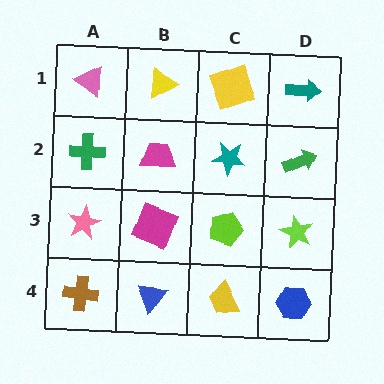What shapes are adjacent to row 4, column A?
A pink star (row 3, column A), a blue triangle (row 4, column B).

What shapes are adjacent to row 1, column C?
A teal star (row 2, column C), a yellow triangle (row 1, column B), a teal arrow (row 1, column D).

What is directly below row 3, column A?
A brown cross.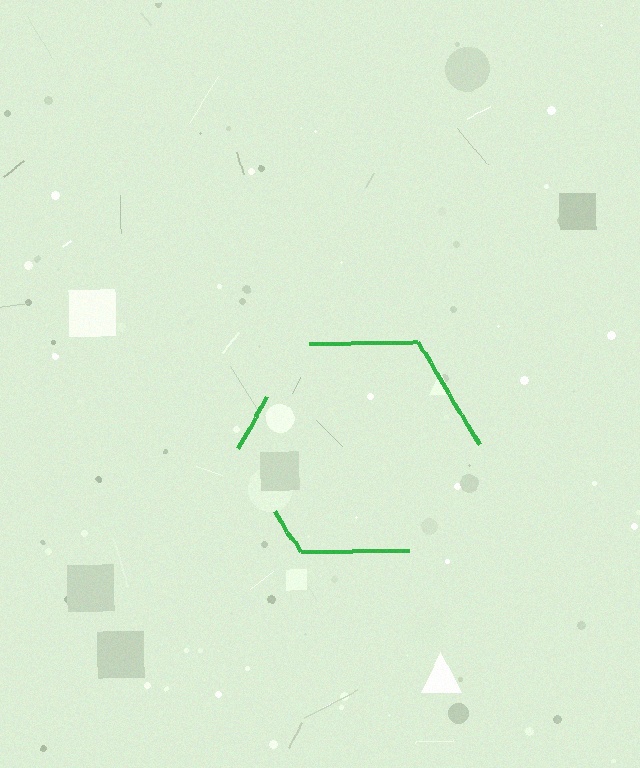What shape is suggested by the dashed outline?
The dashed outline suggests a hexagon.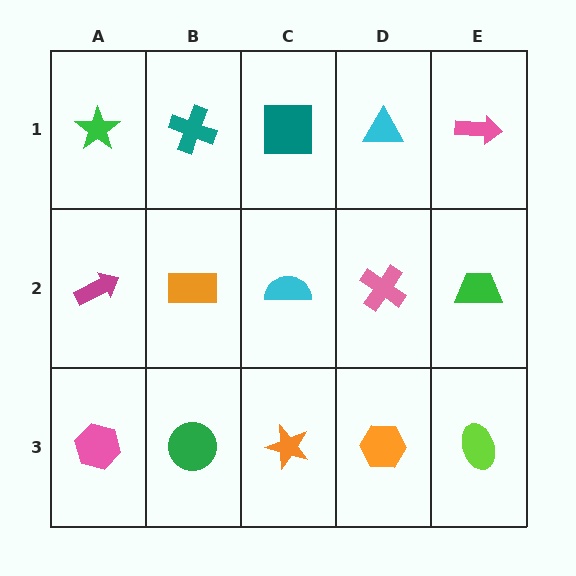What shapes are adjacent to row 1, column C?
A cyan semicircle (row 2, column C), a teal cross (row 1, column B), a cyan triangle (row 1, column D).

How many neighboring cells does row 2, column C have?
4.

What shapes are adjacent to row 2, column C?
A teal square (row 1, column C), an orange star (row 3, column C), an orange rectangle (row 2, column B), a pink cross (row 2, column D).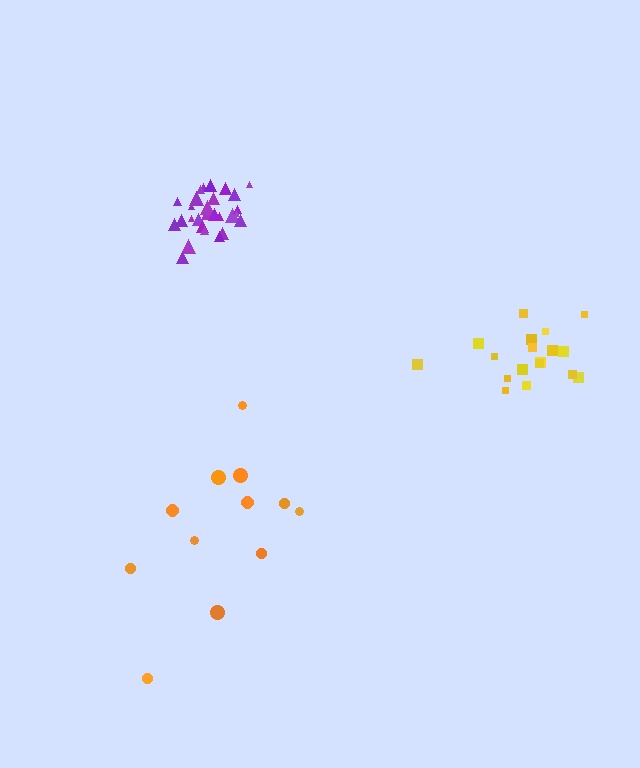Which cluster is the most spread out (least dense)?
Orange.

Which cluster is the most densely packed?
Purple.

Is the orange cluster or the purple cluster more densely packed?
Purple.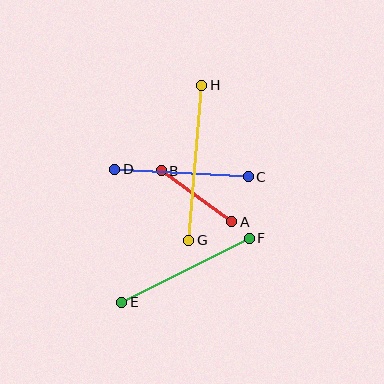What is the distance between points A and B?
The distance is approximately 87 pixels.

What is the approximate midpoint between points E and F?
The midpoint is at approximately (186, 270) pixels.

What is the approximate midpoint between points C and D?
The midpoint is at approximately (182, 173) pixels.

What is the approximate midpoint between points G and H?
The midpoint is at approximately (195, 163) pixels.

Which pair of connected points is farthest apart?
Points G and H are farthest apart.